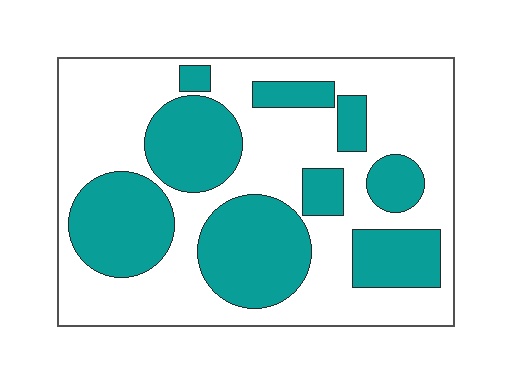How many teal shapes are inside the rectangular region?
9.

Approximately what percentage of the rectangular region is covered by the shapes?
Approximately 40%.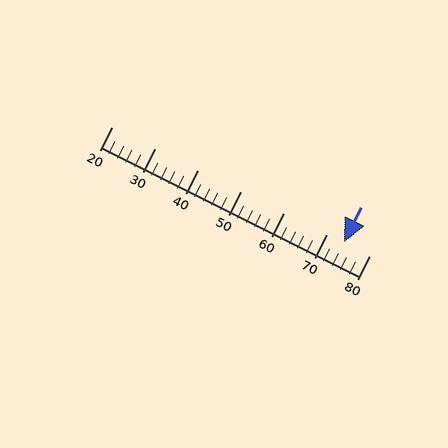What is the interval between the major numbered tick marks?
The major tick marks are spaced 10 units apart.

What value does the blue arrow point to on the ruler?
The blue arrow points to approximately 74.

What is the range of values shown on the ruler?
The ruler shows values from 20 to 80.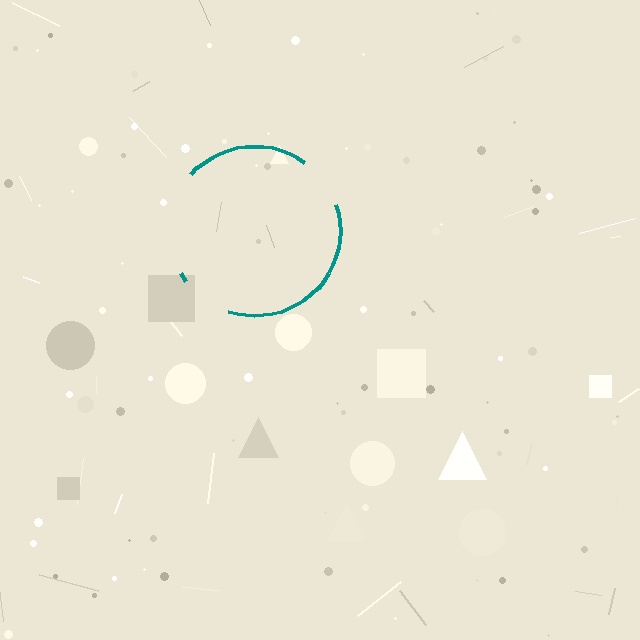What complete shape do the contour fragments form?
The contour fragments form a circle.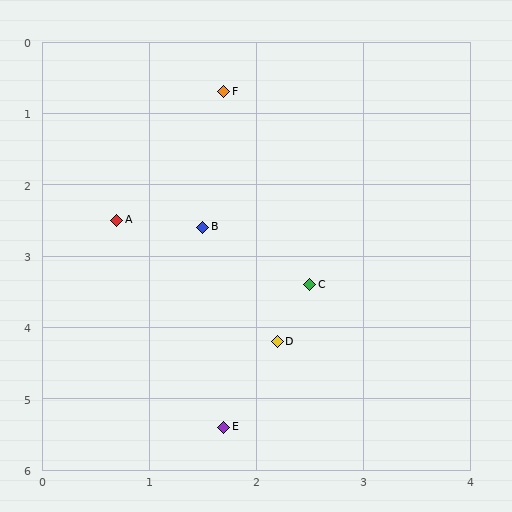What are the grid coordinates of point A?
Point A is at approximately (0.7, 2.5).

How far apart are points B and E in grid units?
Points B and E are about 2.8 grid units apart.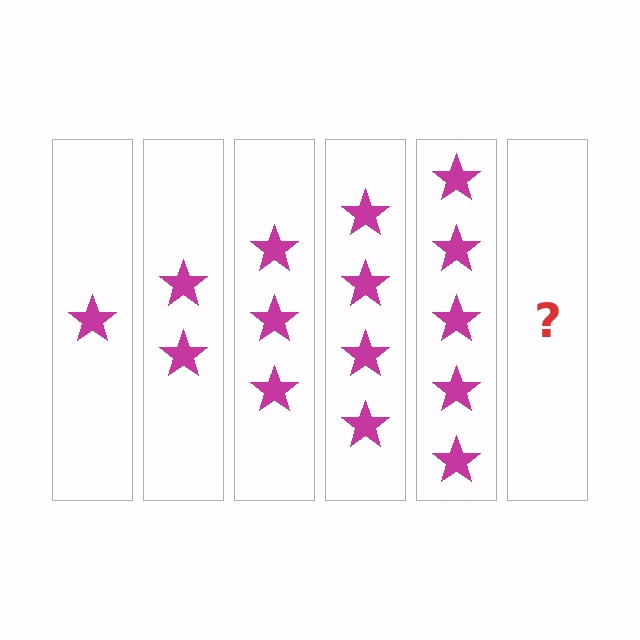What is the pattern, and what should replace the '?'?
The pattern is that each step adds one more star. The '?' should be 6 stars.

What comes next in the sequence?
The next element should be 6 stars.